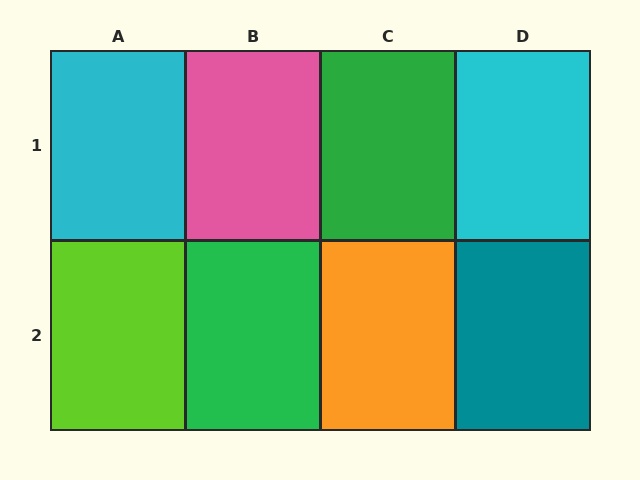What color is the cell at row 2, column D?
Teal.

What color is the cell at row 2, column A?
Lime.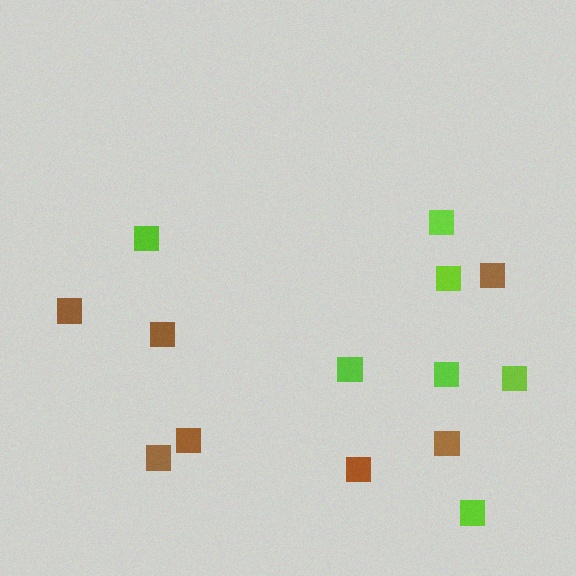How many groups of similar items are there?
There are 2 groups: one group of brown squares (7) and one group of lime squares (7).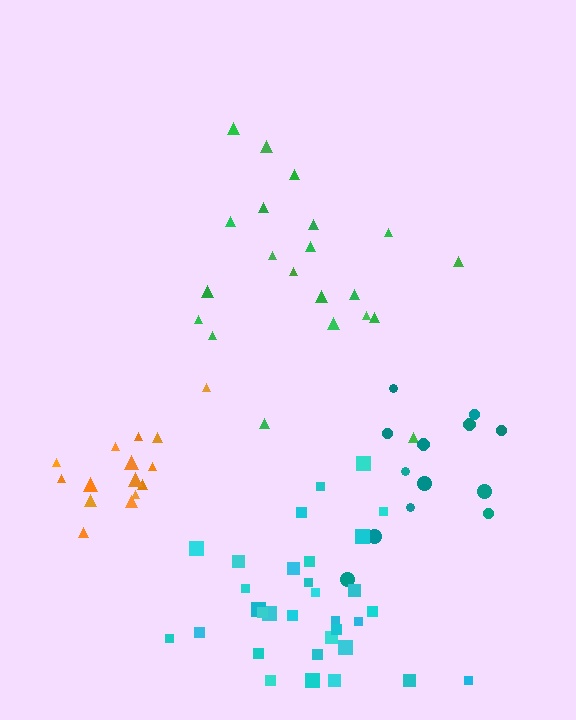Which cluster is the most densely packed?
Orange.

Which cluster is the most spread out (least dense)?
Teal.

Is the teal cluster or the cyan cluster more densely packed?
Cyan.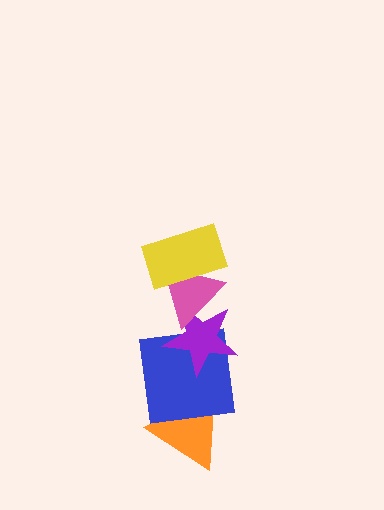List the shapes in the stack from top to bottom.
From top to bottom: the yellow rectangle, the pink triangle, the purple star, the blue square, the orange triangle.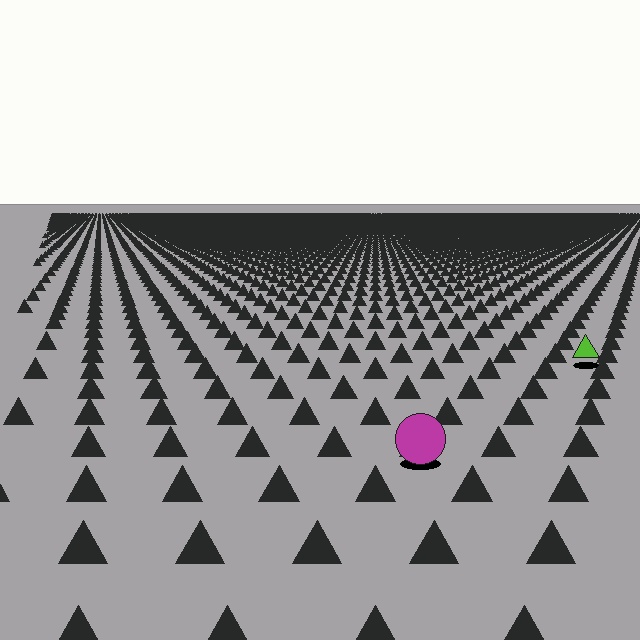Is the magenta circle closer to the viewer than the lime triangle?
Yes. The magenta circle is closer — you can tell from the texture gradient: the ground texture is coarser near it.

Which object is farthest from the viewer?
The lime triangle is farthest from the viewer. It appears smaller and the ground texture around it is denser.